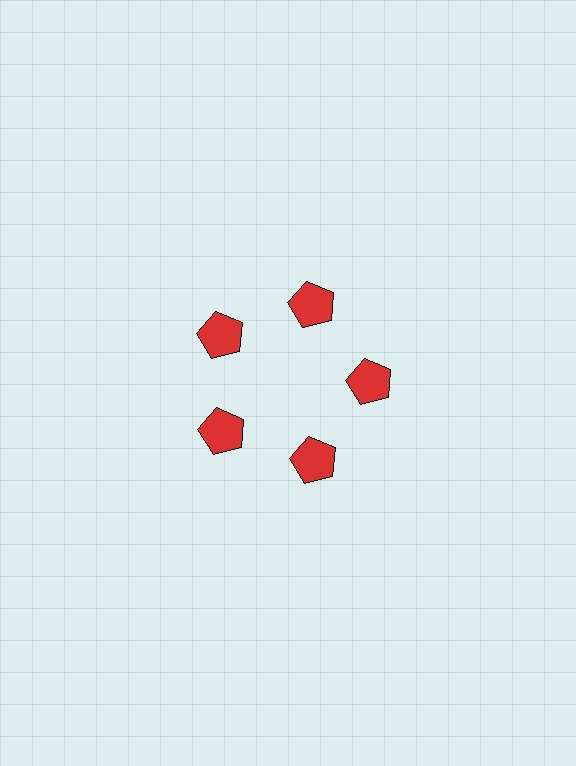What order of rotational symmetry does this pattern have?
This pattern has 5-fold rotational symmetry.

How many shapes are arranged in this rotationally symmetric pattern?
There are 5 shapes, arranged in 5 groups of 1.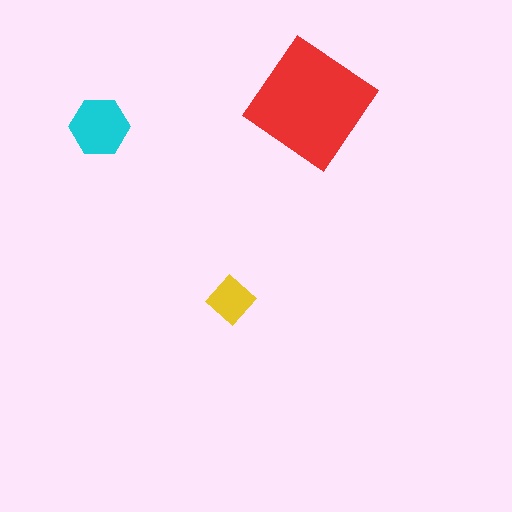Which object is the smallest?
The yellow diamond.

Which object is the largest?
The red diamond.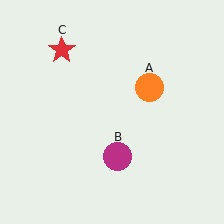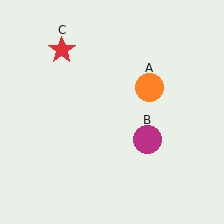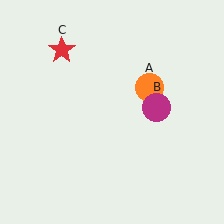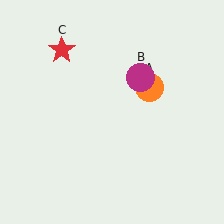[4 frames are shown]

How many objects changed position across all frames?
1 object changed position: magenta circle (object B).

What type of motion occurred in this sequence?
The magenta circle (object B) rotated counterclockwise around the center of the scene.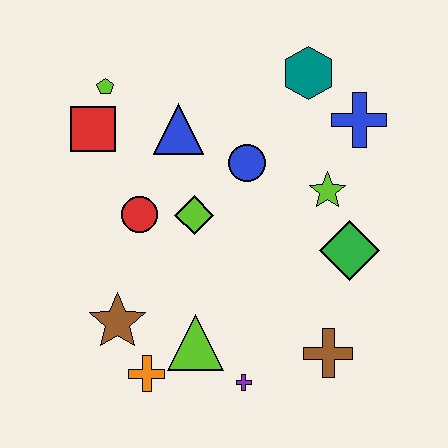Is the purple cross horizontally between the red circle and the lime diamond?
No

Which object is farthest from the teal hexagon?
The orange cross is farthest from the teal hexagon.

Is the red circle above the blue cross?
No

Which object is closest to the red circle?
The lime diamond is closest to the red circle.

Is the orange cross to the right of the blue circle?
No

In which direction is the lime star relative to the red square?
The lime star is to the right of the red square.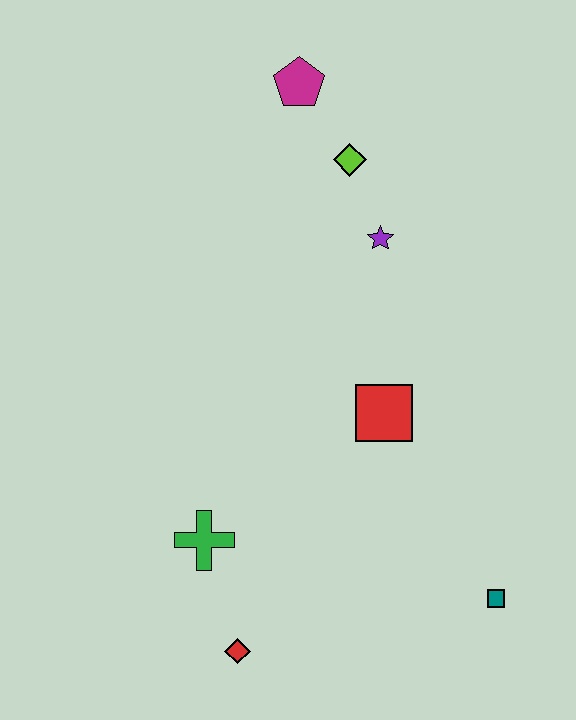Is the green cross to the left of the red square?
Yes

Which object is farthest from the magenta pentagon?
The red diamond is farthest from the magenta pentagon.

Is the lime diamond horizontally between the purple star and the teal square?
No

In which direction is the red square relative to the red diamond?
The red square is above the red diamond.